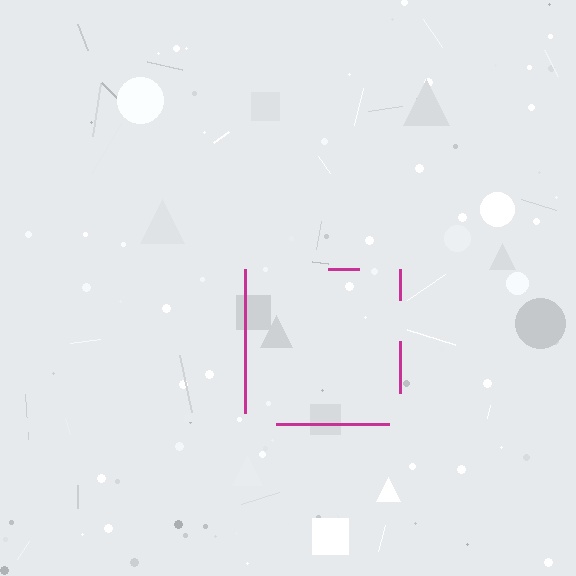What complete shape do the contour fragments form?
The contour fragments form a square.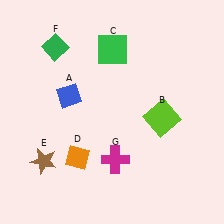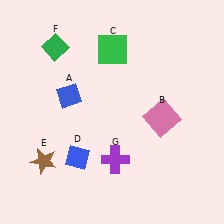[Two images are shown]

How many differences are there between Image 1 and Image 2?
There are 3 differences between the two images.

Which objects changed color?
B changed from lime to pink. D changed from orange to blue. G changed from magenta to purple.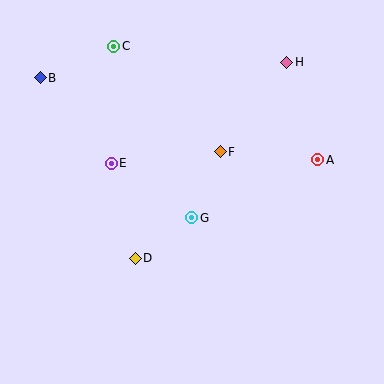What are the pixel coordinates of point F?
Point F is at (220, 152).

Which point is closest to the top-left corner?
Point B is closest to the top-left corner.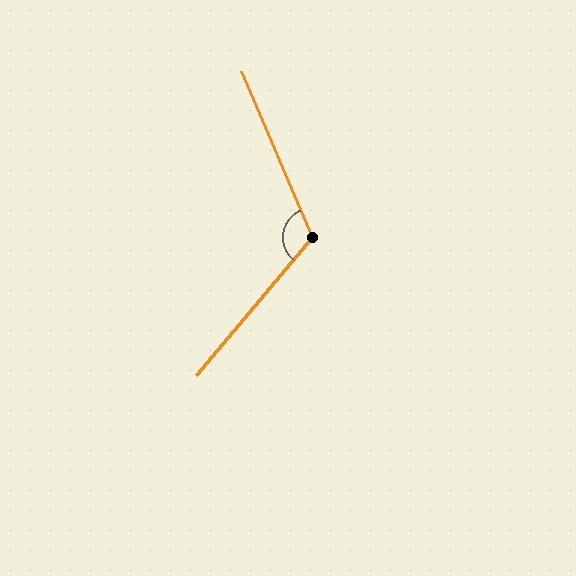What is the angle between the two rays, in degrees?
Approximately 117 degrees.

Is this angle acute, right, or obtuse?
It is obtuse.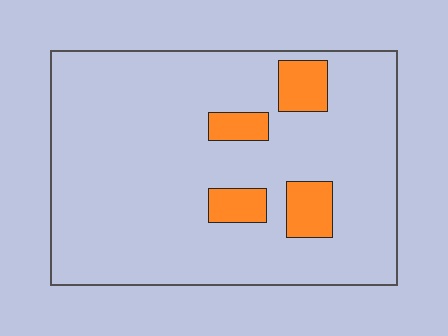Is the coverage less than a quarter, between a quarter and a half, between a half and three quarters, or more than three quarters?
Less than a quarter.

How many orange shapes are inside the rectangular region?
4.